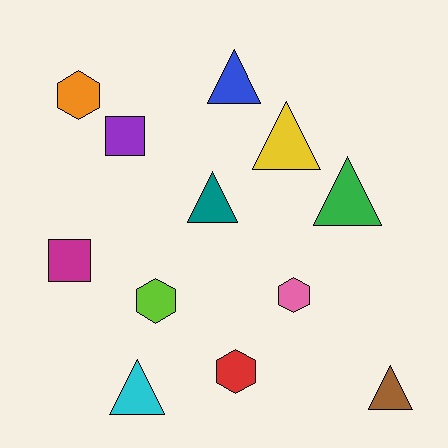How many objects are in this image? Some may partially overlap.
There are 12 objects.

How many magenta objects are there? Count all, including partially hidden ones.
There is 1 magenta object.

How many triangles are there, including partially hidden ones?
There are 6 triangles.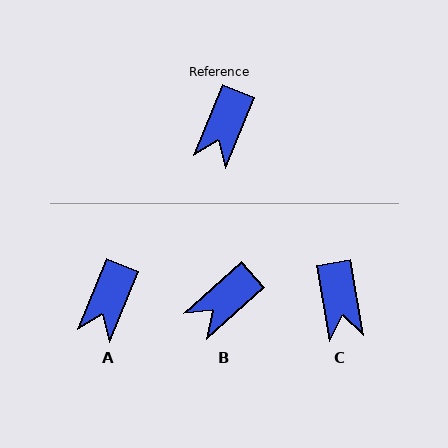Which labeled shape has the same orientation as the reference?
A.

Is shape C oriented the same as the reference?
No, it is off by about 32 degrees.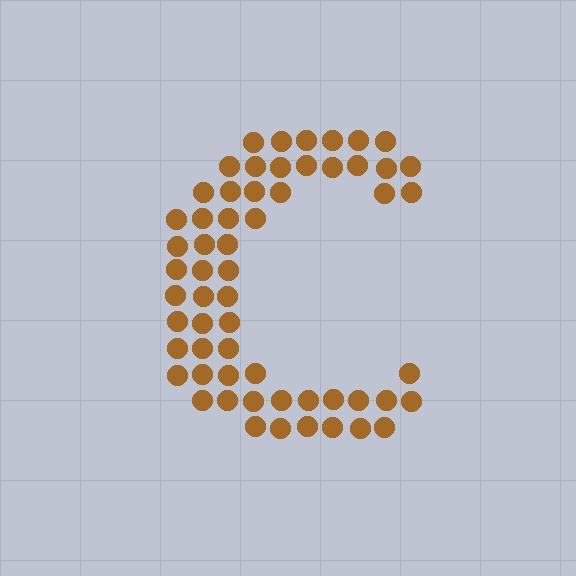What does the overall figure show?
The overall figure shows the letter C.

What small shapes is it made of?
It is made of small circles.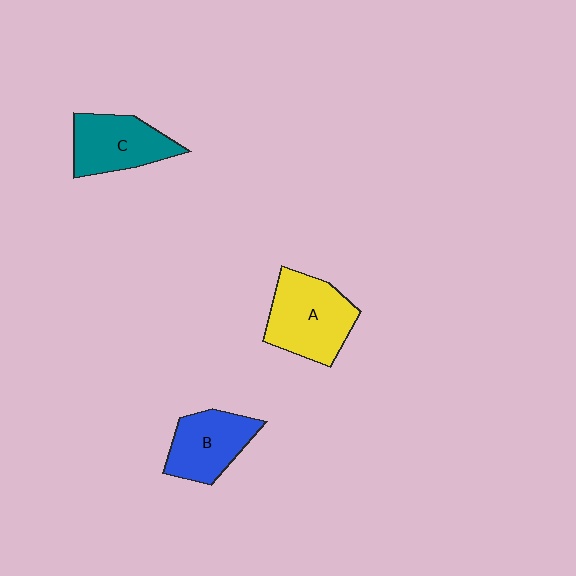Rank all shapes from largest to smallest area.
From largest to smallest: A (yellow), C (teal), B (blue).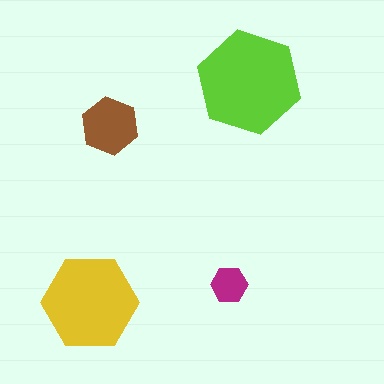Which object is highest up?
The lime hexagon is topmost.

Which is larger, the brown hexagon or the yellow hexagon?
The yellow one.